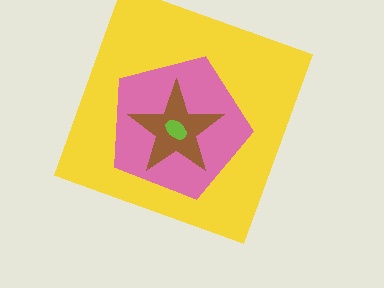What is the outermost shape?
The yellow square.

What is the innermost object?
The lime ellipse.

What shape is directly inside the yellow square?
The pink pentagon.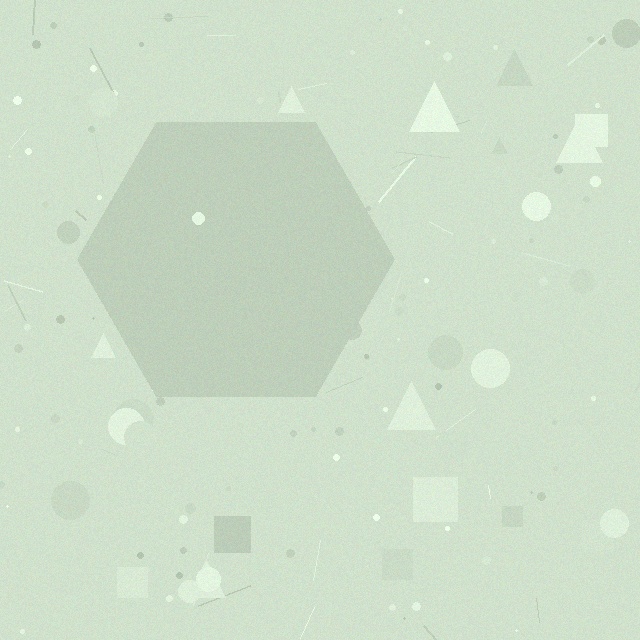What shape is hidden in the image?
A hexagon is hidden in the image.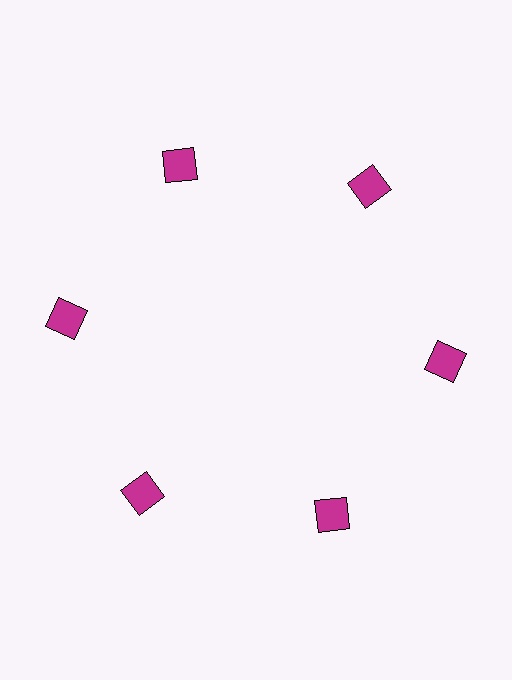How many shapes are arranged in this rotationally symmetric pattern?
There are 6 shapes, arranged in 6 groups of 1.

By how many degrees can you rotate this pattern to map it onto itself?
The pattern maps onto itself every 60 degrees of rotation.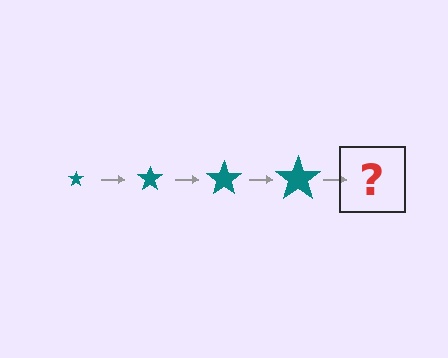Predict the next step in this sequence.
The next step is a teal star, larger than the previous one.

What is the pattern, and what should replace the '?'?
The pattern is that the star gets progressively larger each step. The '?' should be a teal star, larger than the previous one.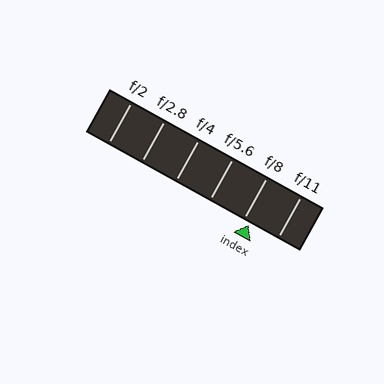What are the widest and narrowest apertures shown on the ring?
The widest aperture shown is f/2 and the narrowest is f/11.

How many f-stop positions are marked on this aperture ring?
There are 6 f-stop positions marked.